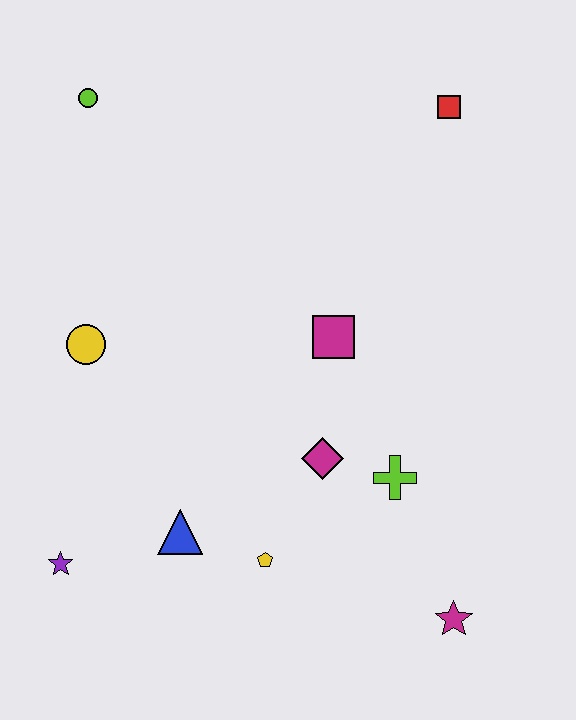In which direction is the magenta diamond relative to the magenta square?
The magenta diamond is below the magenta square.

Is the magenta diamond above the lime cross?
Yes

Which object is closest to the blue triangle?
The yellow pentagon is closest to the blue triangle.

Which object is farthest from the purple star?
The red square is farthest from the purple star.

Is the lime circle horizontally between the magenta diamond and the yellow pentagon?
No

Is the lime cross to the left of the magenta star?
Yes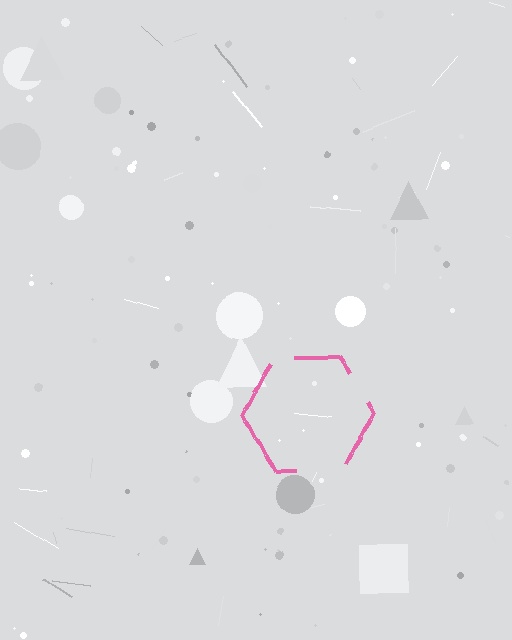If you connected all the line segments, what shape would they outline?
They would outline a hexagon.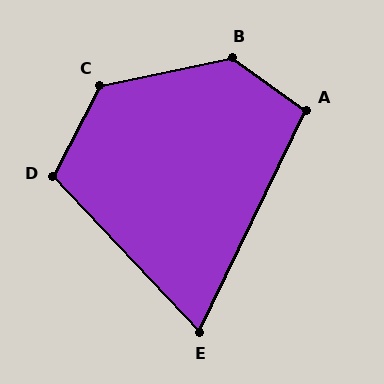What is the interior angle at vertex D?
Approximately 109 degrees (obtuse).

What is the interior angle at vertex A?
Approximately 100 degrees (obtuse).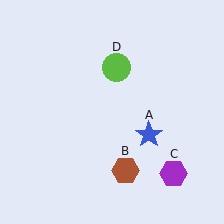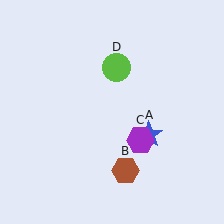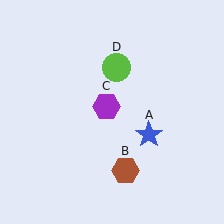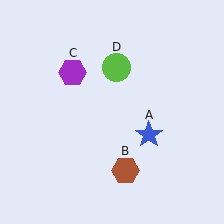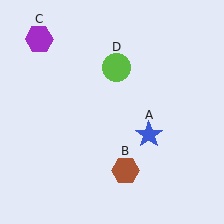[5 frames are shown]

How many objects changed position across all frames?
1 object changed position: purple hexagon (object C).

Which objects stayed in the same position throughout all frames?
Blue star (object A) and brown hexagon (object B) and lime circle (object D) remained stationary.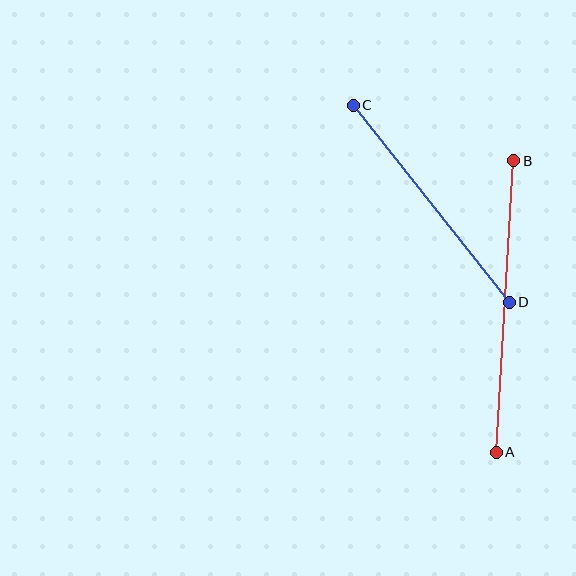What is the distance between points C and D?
The distance is approximately 251 pixels.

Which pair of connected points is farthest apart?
Points A and B are farthest apart.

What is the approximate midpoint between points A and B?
The midpoint is at approximately (505, 306) pixels.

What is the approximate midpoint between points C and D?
The midpoint is at approximately (431, 204) pixels.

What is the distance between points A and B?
The distance is approximately 292 pixels.